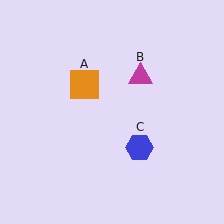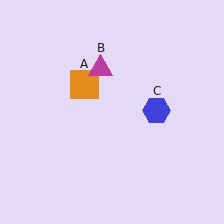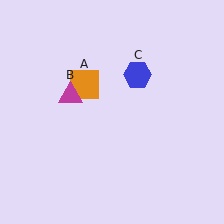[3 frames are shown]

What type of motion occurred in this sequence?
The magenta triangle (object B), blue hexagon (object C) rotated counterclockwise around the center of the scene.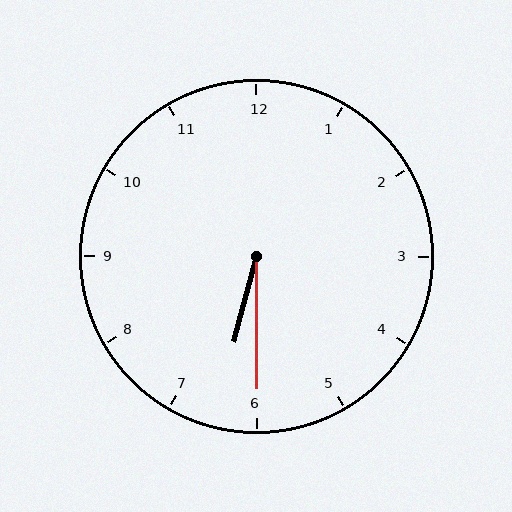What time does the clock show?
6:30.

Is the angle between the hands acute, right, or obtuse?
It is acute.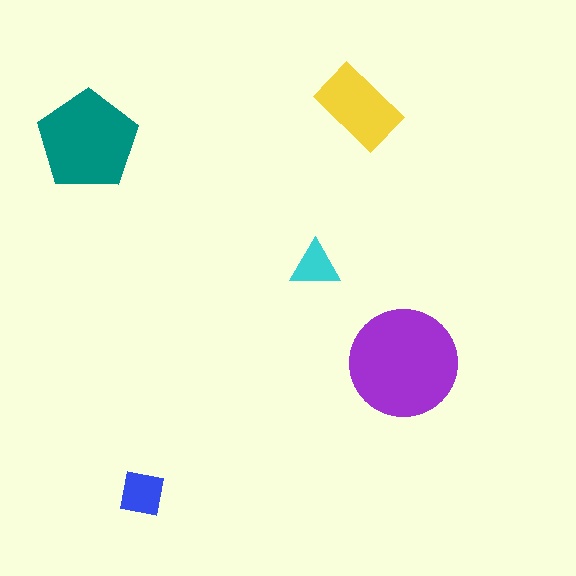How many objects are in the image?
There are 5 objects in the image.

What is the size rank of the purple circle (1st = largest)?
1st.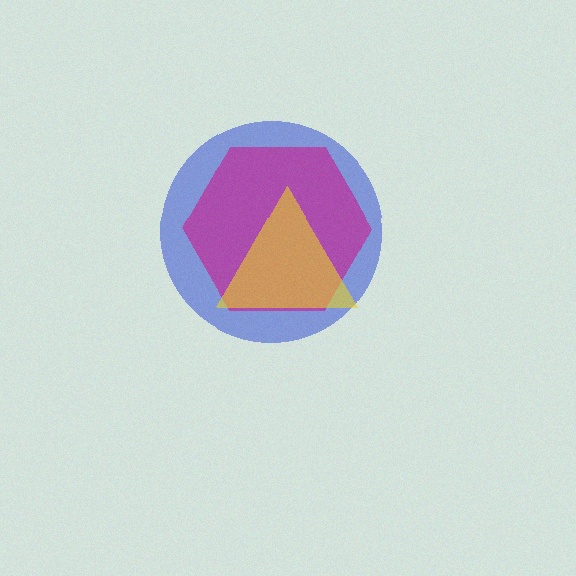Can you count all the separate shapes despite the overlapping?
Yes, there are 3 separate shapes.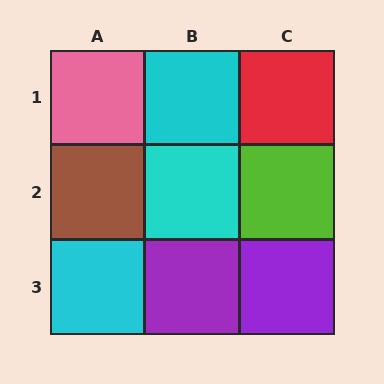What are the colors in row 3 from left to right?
Cyan, purple, purple.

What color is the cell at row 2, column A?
Brown.